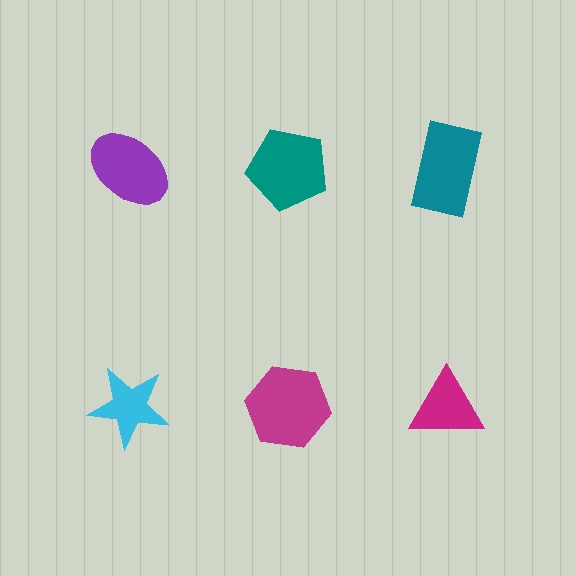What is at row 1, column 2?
A teal pentagon.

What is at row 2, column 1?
A cyan star.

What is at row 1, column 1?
A purple ellipse.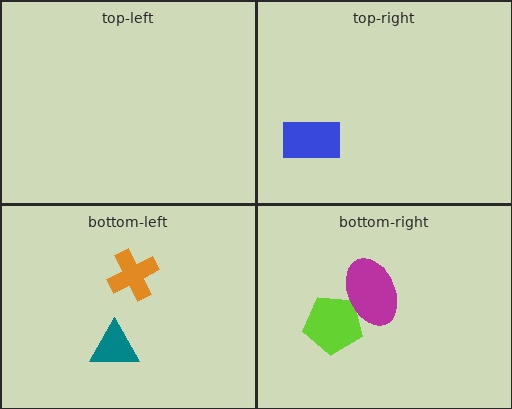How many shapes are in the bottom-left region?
2.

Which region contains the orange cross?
The bottom-left region.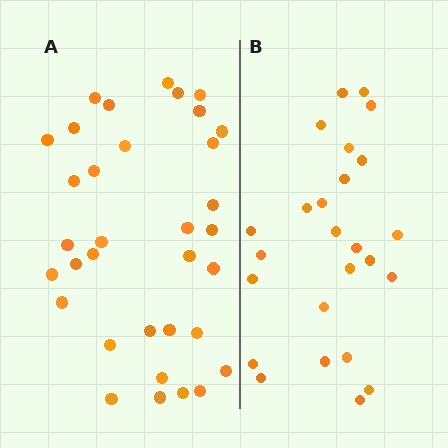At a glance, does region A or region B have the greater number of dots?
Region A (the left region) has more dots.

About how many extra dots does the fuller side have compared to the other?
Region A has roughly 8 or so more dots than region B.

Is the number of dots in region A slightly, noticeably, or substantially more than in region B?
Region A has noticeably more, but not dramatically so. The ratio is roughly 1.4 to 1.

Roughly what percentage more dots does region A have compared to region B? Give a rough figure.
About 35% more.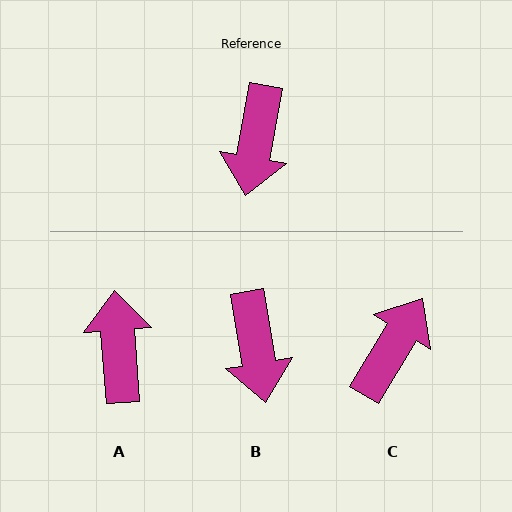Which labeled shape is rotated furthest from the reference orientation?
A, about 165 degrees away.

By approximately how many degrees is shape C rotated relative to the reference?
Approximately 160 degrees counter-clockwise.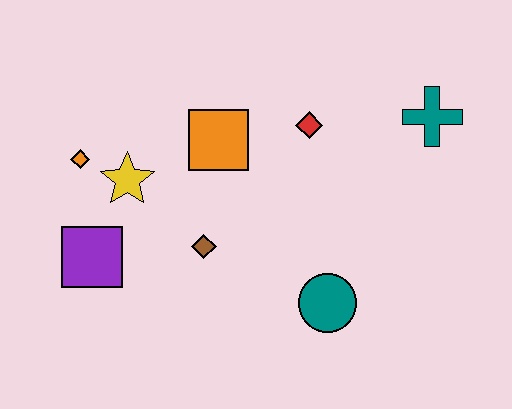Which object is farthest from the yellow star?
The teal cross is farthest from the yellow star.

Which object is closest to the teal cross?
The red diamond is closest to the teal cross.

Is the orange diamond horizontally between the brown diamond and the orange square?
No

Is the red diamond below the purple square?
No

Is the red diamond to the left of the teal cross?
Yes